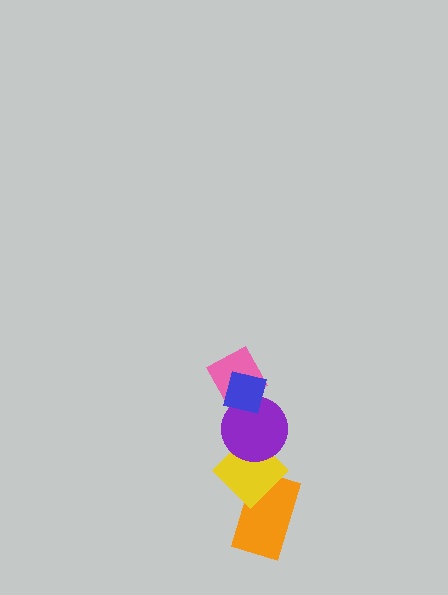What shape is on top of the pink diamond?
The blue square is on top of the pink diamond.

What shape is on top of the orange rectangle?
The yellow diamond is on top of the orange rectangle.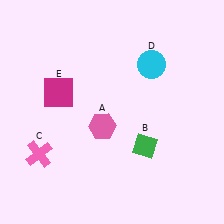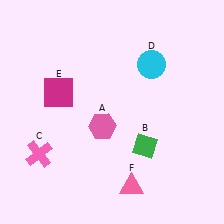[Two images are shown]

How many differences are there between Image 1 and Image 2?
There is 1 difference between the two images.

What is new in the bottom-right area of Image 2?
A pink triangle (F) was added in the bottom-right area of Image 2.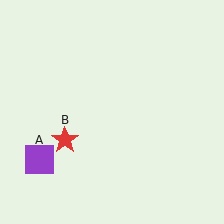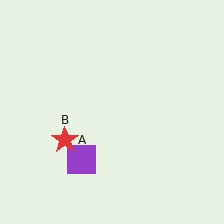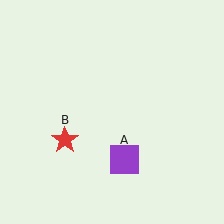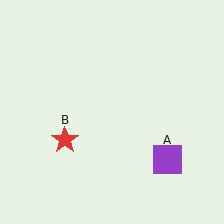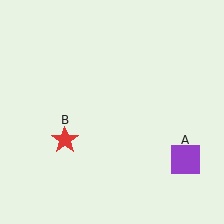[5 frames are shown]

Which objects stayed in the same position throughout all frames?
Red star (object B) remained stationary.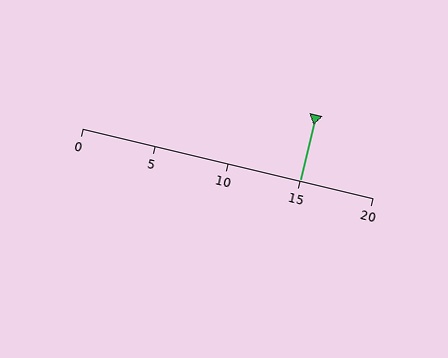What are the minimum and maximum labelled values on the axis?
The axis runs from 0 to 20.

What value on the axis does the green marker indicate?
The marker indicates approximately 15.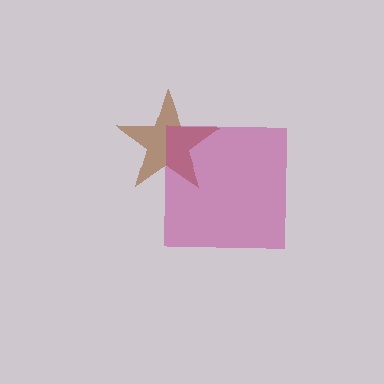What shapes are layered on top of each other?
The layered shapes are: a brown star, a magenta square.